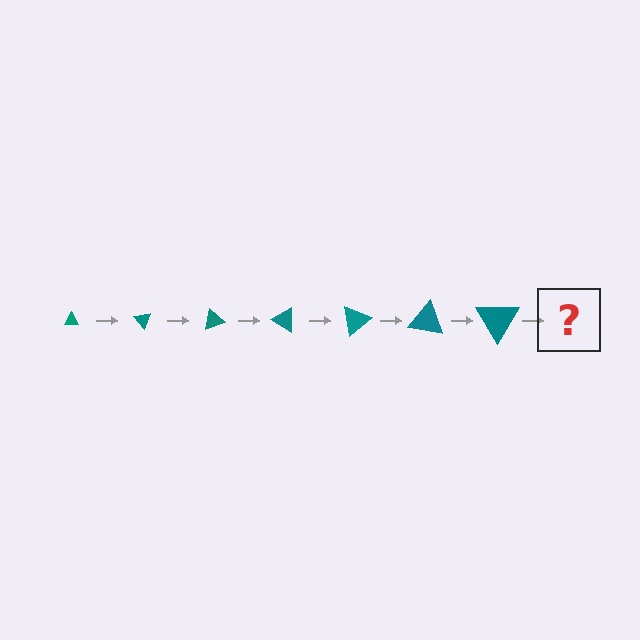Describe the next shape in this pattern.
It should be a triangle, larger than the previous one and rotated 350 degrees from the start.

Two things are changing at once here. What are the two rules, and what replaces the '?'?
The two rules are that the triangle grows larger each step and it rotates 50 degrees each step. The '?' should be a triangle, larger than the previous one and rotated 350 degrees from the start.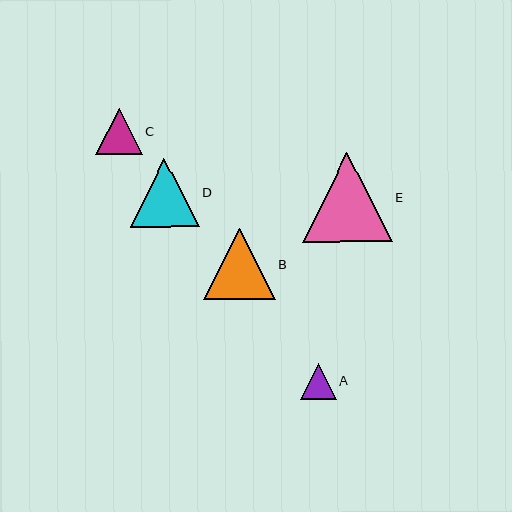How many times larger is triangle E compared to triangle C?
Triangle E is approximately 1.9 times the size of triangle C.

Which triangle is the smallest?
Triangle A is the smallest with a size of approximately 36 pixels.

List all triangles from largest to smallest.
From largest to smallest: E, B, D, C, A.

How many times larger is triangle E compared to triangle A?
Triangle E is approximately 2.5 times the size of triangle A.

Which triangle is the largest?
Triangle E is the largest with a size of approximately 89 pixels.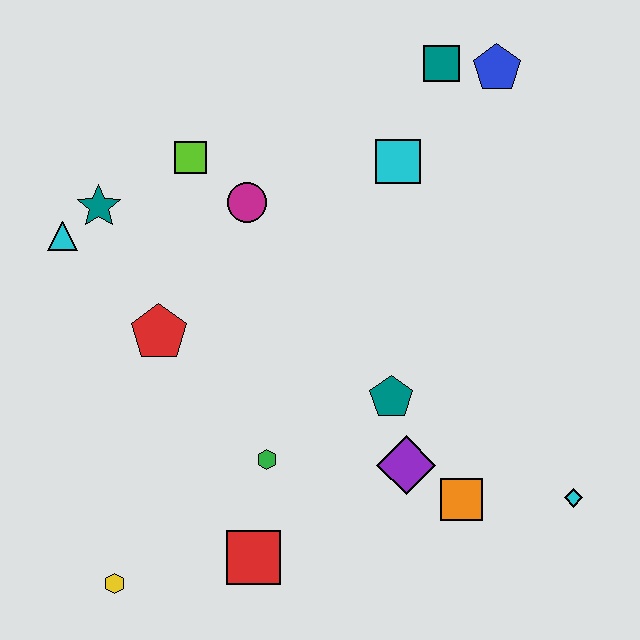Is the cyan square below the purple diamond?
No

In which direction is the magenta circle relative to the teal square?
The magenta circle is to the left of the teal square.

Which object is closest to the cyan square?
The teal square is closest to the cyan square.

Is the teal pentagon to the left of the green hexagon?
No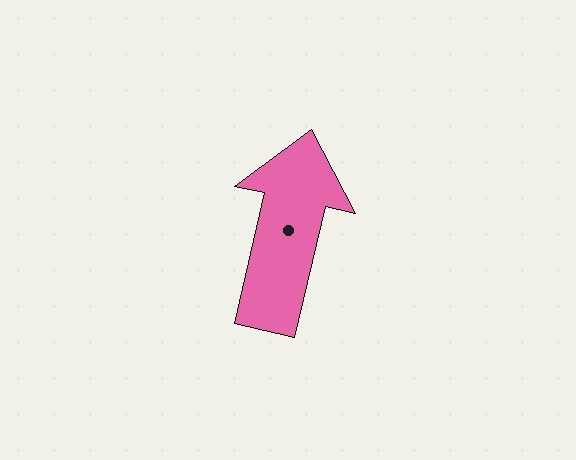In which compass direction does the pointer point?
North.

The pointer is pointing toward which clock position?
Roughly 12 o'clock.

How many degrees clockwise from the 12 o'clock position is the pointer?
Approximately 13 degrees.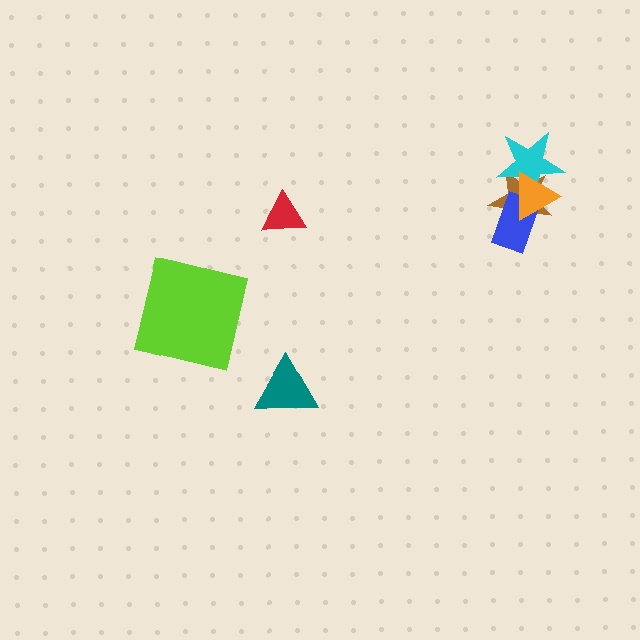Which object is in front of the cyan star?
The orange triangle is in front of the cyan star.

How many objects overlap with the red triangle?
0 objects overlap with the red triangle.